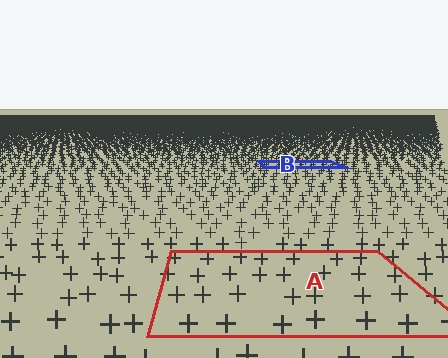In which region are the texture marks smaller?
The texture marks are smaller in region B, because it is farther away.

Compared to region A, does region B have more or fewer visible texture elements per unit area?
Region B has more texture elements per unit area — they are packed more densely because it is farther away.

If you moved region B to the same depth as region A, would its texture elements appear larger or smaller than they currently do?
They would appear larger. At a closer depth, the same texture elements are projected at a bigger on-screen size.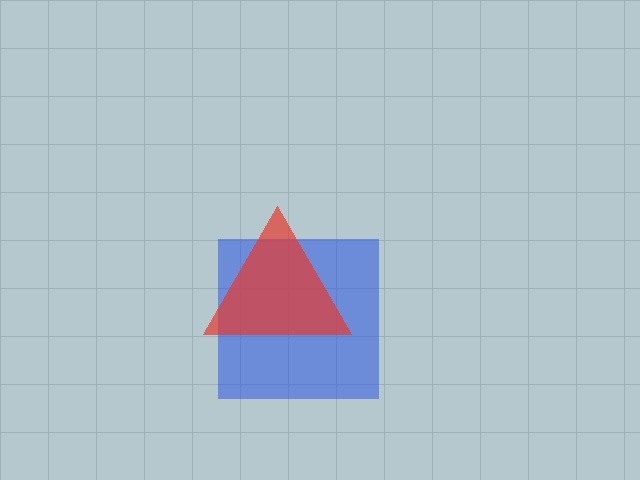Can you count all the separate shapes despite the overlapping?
Yes, there are 2 separate shapes.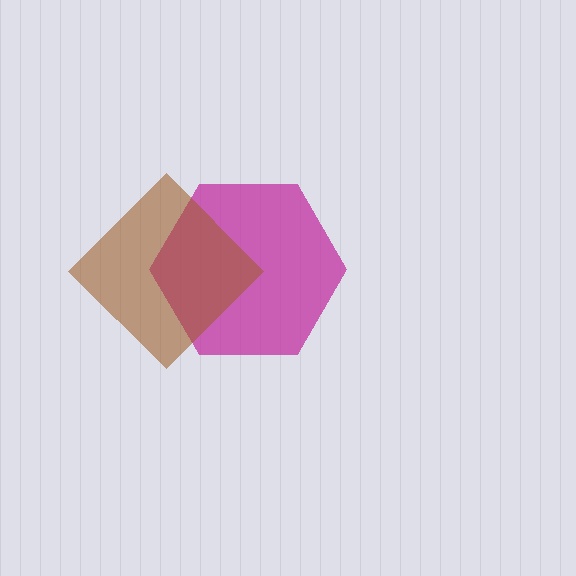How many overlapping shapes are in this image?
There are 2 overlapping shapes in the image.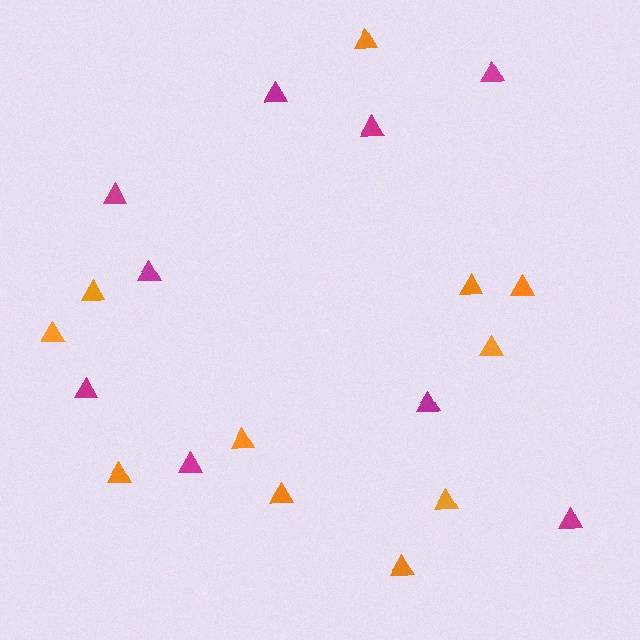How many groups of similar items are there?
There are 2 groups: one group of orange triangles (11) and one group of magenta triangles (9).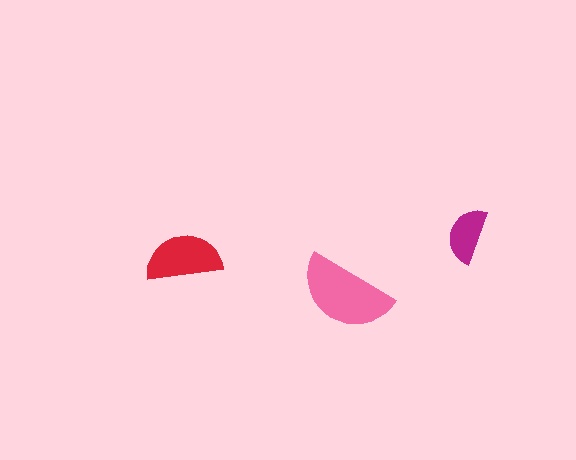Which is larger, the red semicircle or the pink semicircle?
The pink one.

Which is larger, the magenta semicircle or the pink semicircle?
The pink one.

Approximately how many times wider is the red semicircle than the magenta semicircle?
About 1.5 times wider.